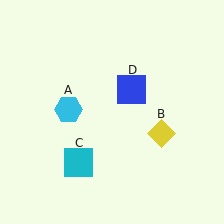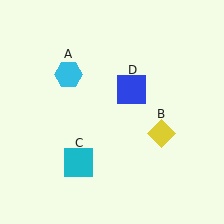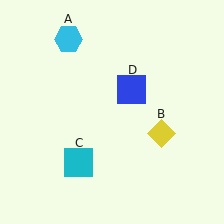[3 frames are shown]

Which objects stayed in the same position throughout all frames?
Yellow diamond (object B) and cyan square (object C) and blue square (object D) remained stationary.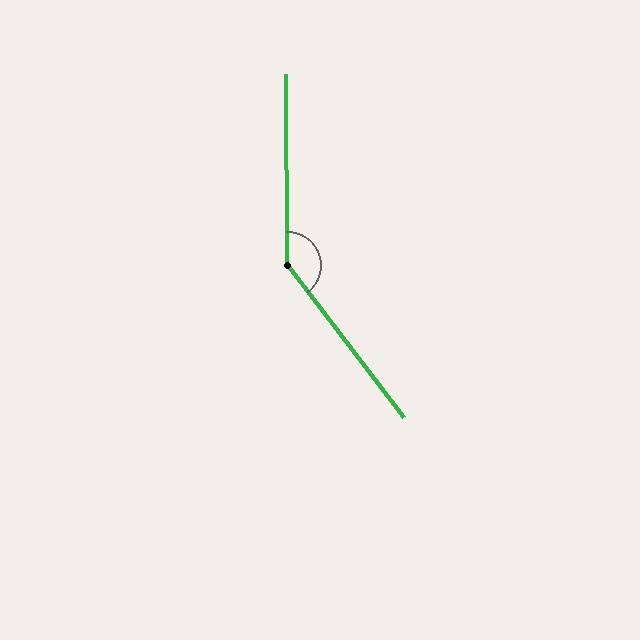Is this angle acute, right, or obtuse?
It is obtuse.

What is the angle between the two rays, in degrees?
Approximately 143 degrees.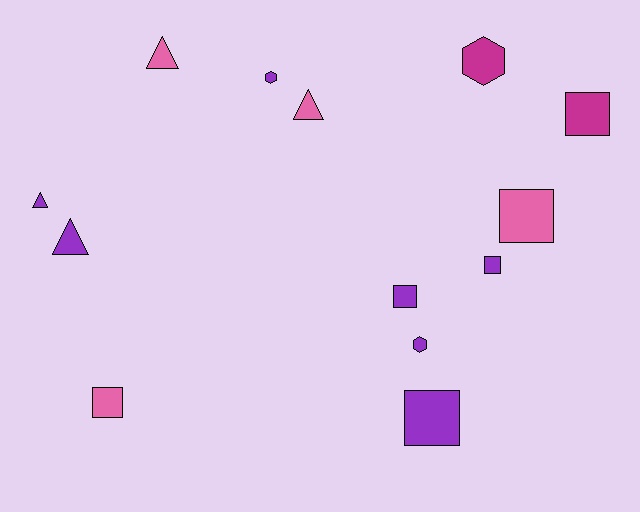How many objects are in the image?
There are 13 objects.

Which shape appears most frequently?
Square, with 6 objects.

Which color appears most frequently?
Purple, with 7 objects.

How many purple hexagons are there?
There are 2 purple hexagons.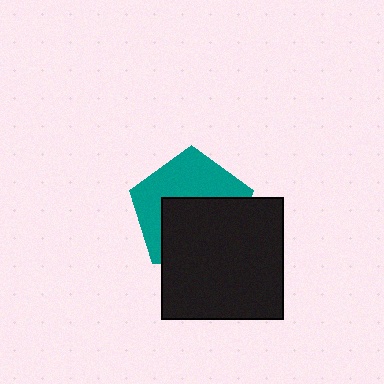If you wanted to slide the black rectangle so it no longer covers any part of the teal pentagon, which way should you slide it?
Slide it down — that is the most direct way to separate the two shapes.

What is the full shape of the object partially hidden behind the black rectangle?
The partially hidden object is a teal pentagon.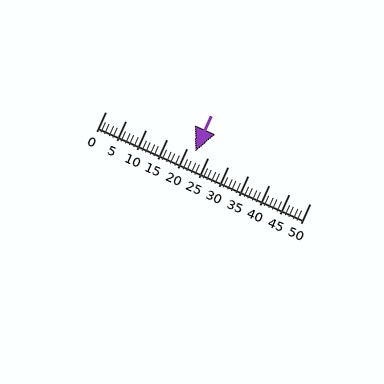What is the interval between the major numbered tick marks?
The major tick marks are spaced 5 units apart.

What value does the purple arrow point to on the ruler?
The purple arrow points to approximately 22.